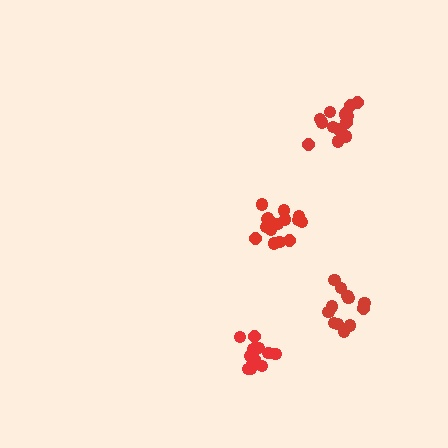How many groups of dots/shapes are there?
There are 4 groups.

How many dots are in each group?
Group 1: 15 dots, Group 2: 12 dots, Group 3: 16 dots, Group 4: 17 dots (60 total).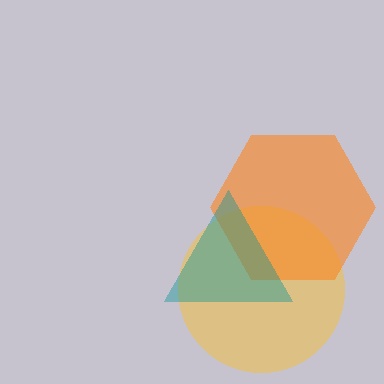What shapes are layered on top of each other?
The layered shapes are: a yellow circle, an orange hexagon, a teal triangle.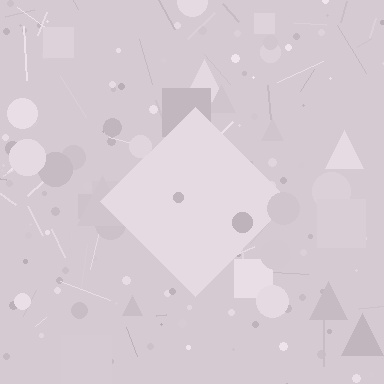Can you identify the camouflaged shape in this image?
The camouflaged shape is a diamond.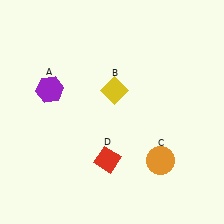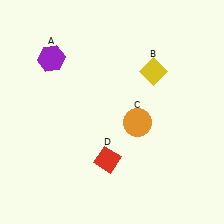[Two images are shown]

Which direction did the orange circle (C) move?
The orange circle (C) moved up.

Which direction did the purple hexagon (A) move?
The purple hexagon (A) moved up.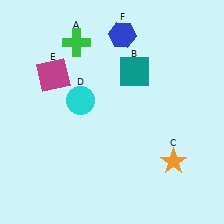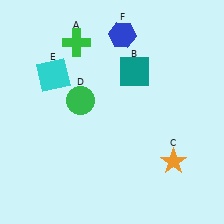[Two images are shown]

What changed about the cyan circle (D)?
In Image 1, D is cyan. In Image 2, it changed to green.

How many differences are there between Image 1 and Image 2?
There are 2 differences between the two images.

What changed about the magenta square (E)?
In Image 1, E is magenta. In Image 2, it changed to cyan.